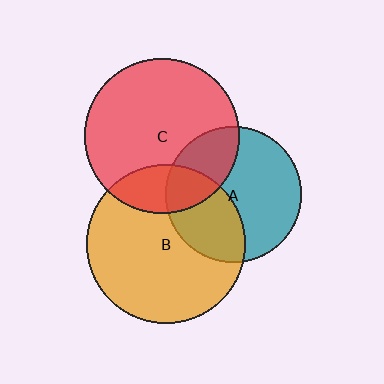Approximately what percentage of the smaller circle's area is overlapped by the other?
Approximately 20%.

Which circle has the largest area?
Circle B (orange).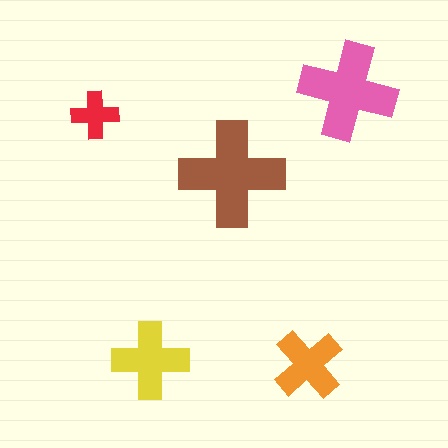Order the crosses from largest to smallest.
the brown one, the pink one, the yellow one, the orange one, the red one.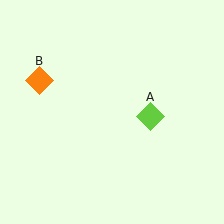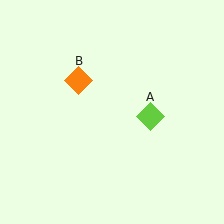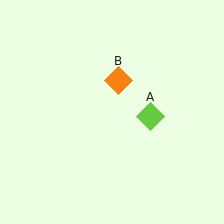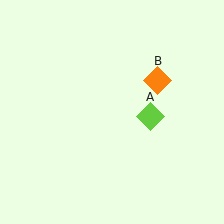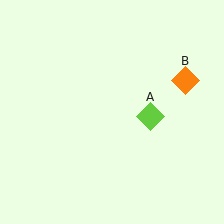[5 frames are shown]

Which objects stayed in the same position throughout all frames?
Lime diamond (object A) remained stationary.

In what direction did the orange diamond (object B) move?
The orange diamond (object B) moved right.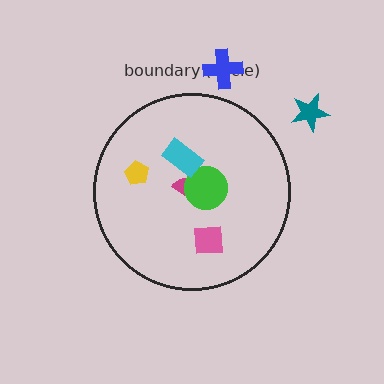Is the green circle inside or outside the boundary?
Inside.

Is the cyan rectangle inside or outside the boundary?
Inside.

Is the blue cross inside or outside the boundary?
Outside.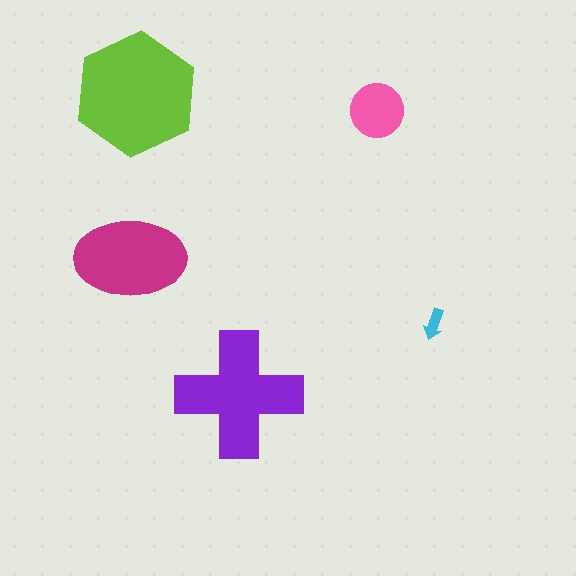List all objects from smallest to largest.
The cyan arrow, the pink circle, the magenta ellipse, the purple cross, the lime hexagon.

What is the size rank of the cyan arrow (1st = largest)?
5th.